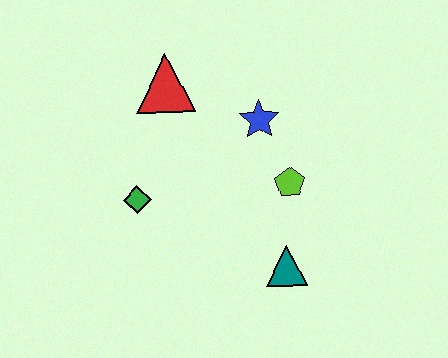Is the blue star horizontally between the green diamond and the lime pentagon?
Yes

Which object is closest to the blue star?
The lime pentagon is closest to the blue star.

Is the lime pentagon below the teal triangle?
No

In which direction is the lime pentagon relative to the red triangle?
The lime pentagon is to the right of the red triangle.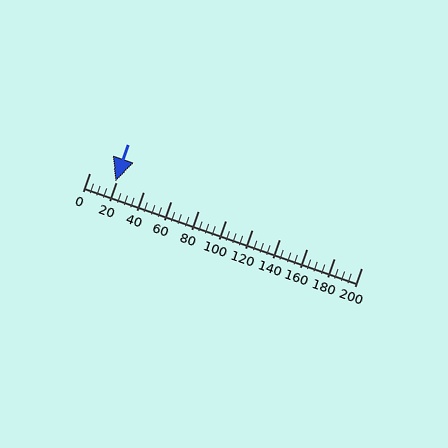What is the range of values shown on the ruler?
The ruler shows values from 0 to 200.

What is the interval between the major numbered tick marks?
The major tick marks are spaced 20 units apart.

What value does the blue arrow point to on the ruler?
The blue arrow points to approximately 19.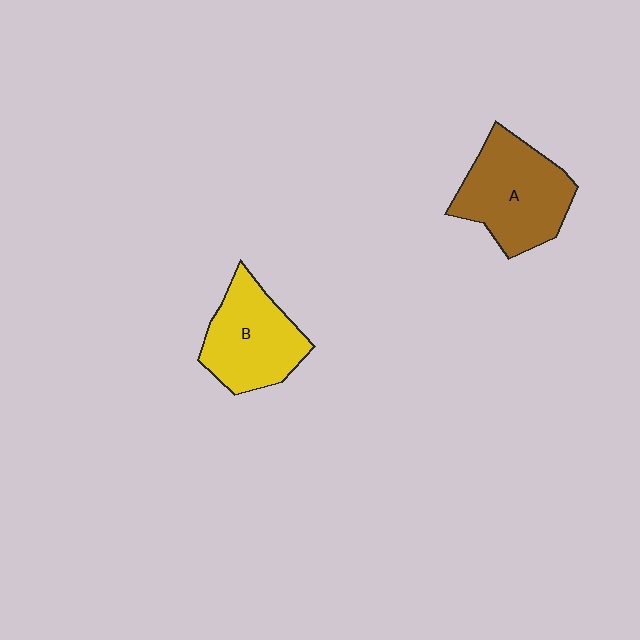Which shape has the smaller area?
Shape B (yellow).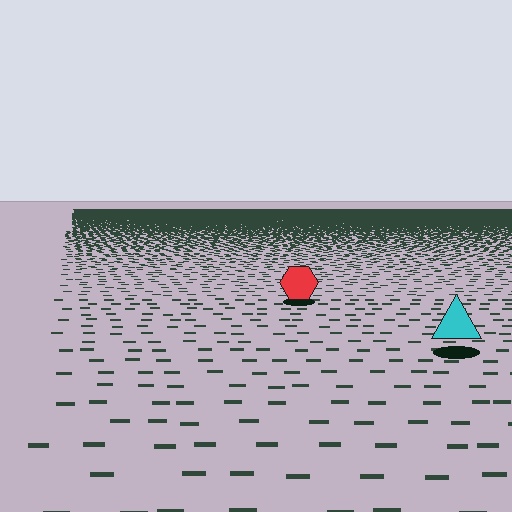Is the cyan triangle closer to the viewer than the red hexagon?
Yes. The cyan triangle is closer — you can tell from the texture gradient: the ground texture is coarser near it.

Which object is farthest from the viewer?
The red hexagon is farthest from the viewer. It appears smaller and the ground texture around it is denser.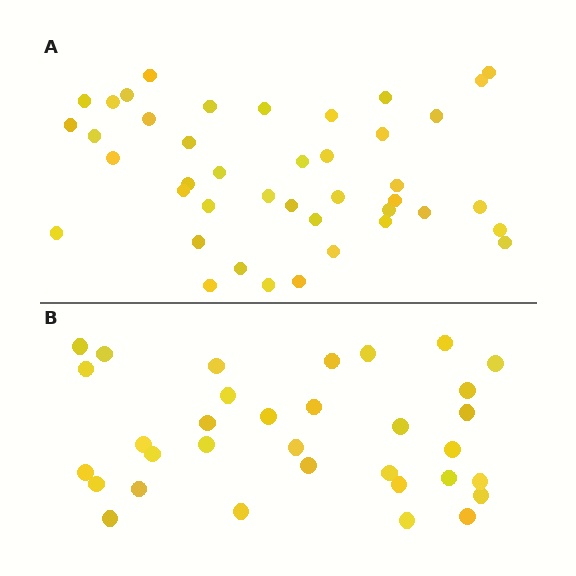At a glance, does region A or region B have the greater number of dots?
Region A (the top region) has more dots.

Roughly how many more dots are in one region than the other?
Region A has roughly 8 or so more dots than region B.